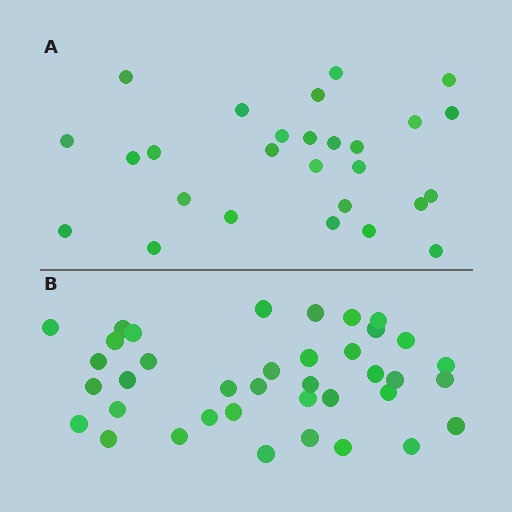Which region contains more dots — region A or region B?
Region B (the bottom region) has more dots.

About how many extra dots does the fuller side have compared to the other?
Region B has roughly 12 or so more dots than region A.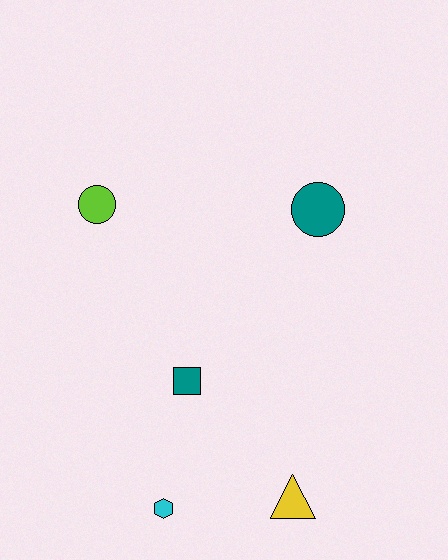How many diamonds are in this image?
There are no diamonds.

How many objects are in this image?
There are 5 objects.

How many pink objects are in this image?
There are no pink objects.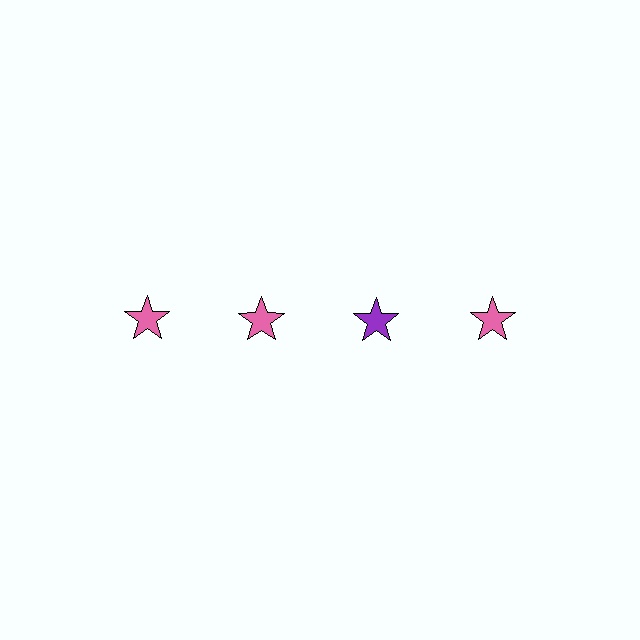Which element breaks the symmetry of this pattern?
The purple star in the top row, center column breaks the symmetry. All other shapes are pink stars.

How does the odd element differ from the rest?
It has a different color: purple instead of pink.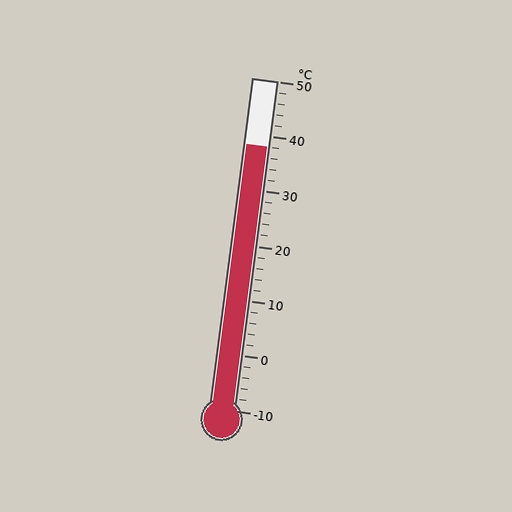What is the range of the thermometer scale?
The thermometer scale ranges from -10°C to 50°C.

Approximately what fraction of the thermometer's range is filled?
The thermometer is filled to approximately 80% of its range.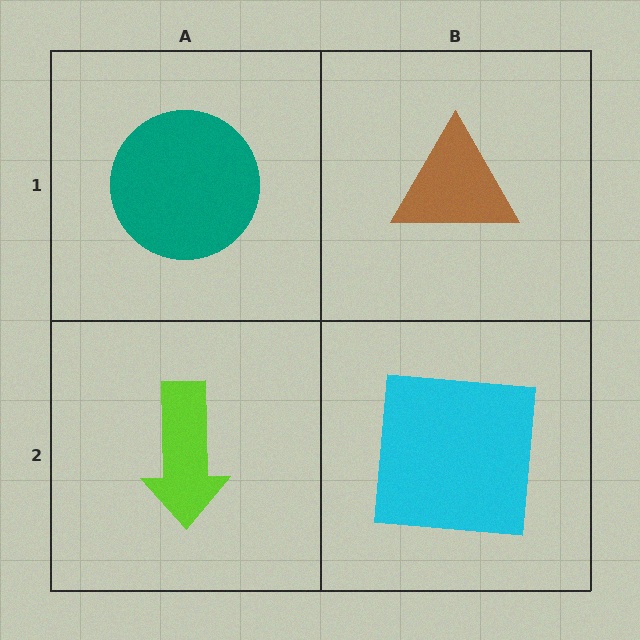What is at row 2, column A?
A lime arrow.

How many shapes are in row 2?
2 shapes.